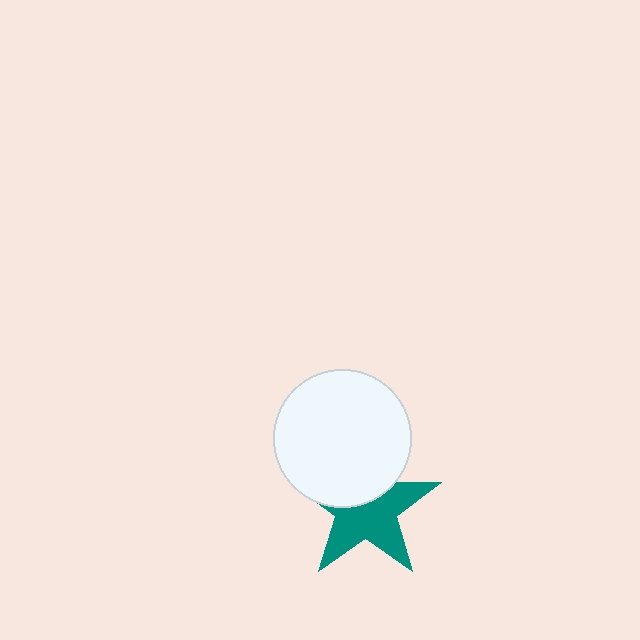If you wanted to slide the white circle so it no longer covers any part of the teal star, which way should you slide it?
Slide it up — that is the most direct way to separate the two shapes.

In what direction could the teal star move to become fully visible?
The teal star could move down. That would shift it out from behind the white circle entirely.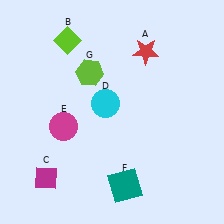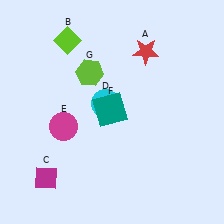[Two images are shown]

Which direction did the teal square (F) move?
The teal square (F) moved up.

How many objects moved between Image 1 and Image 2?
1 object moved between the two images.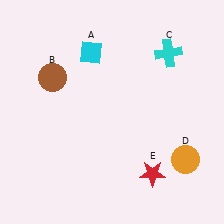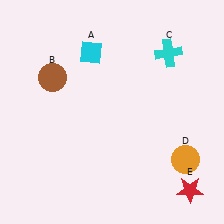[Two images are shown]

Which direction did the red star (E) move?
The red star (E) moved right.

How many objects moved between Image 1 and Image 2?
1 object moved between the two images.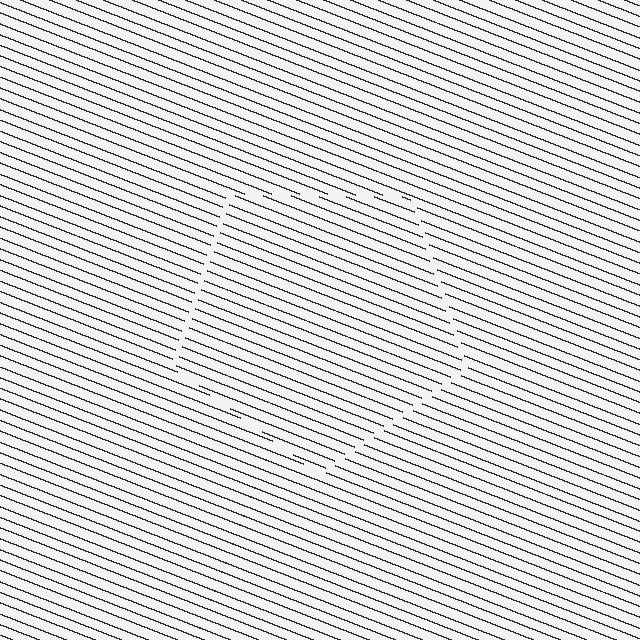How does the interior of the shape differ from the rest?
The interior of the shape contains the same grating, shifted by half a period — the contour is defined by the phase discontinuity where line-ends from the inner and outer gratings abut.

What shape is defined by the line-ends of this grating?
An illusory pentagon. The interior of the shape contains the same grating, shifted by half a period — the contour is defined by the phase discontinuity where line-ends from the inner and outer gratings abut.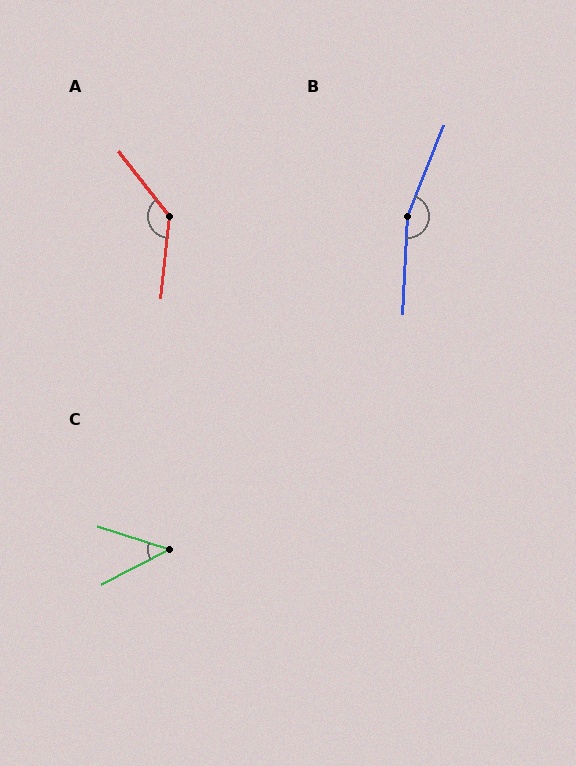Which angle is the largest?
B, at approximately 160 degrees.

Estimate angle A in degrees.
Approximately 136 degrees.